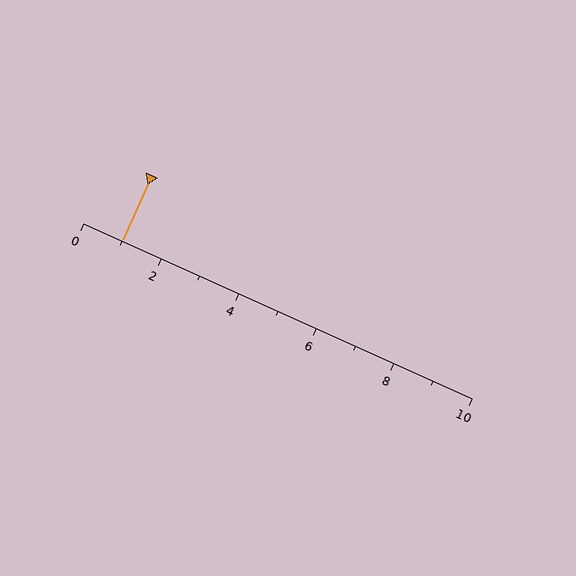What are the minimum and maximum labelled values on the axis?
The axis runs from 0 to 10.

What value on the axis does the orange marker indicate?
The marker indicates approximately 1.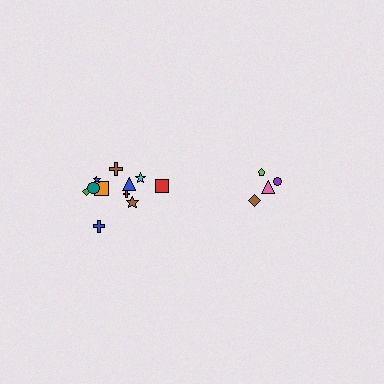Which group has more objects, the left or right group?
The left group.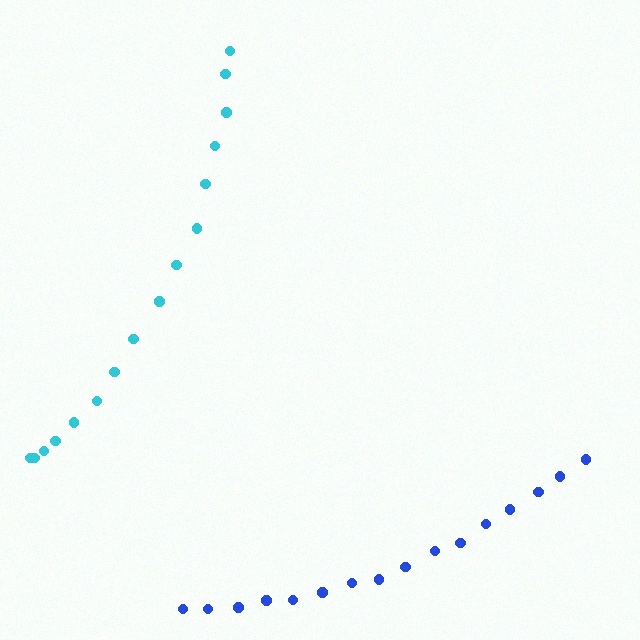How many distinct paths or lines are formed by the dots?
There are 2 distinct paths.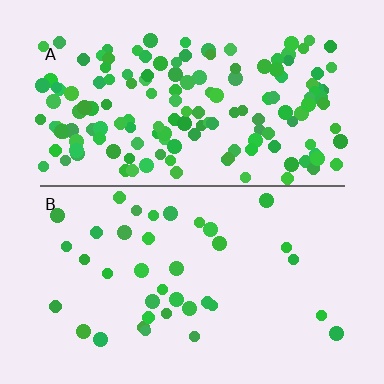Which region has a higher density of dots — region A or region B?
A (the top).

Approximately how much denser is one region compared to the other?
Approximately 4.0× — region A over region B.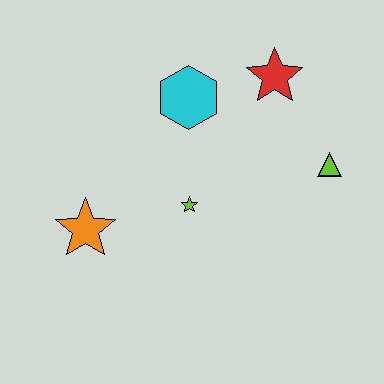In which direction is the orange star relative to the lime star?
The orange star is to the left of the lime star.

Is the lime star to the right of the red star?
No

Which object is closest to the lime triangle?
The red star is closest to the lime triangle.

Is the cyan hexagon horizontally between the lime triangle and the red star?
No